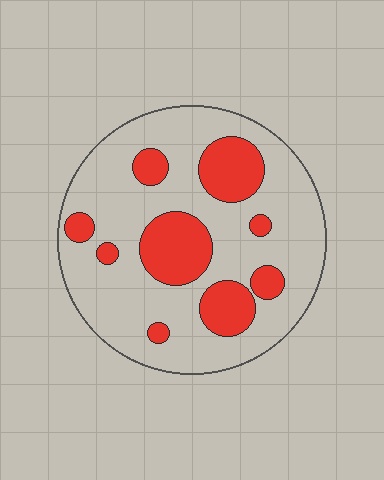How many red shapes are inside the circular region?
9.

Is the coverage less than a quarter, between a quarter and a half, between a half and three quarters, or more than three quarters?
Between a quarter and a half.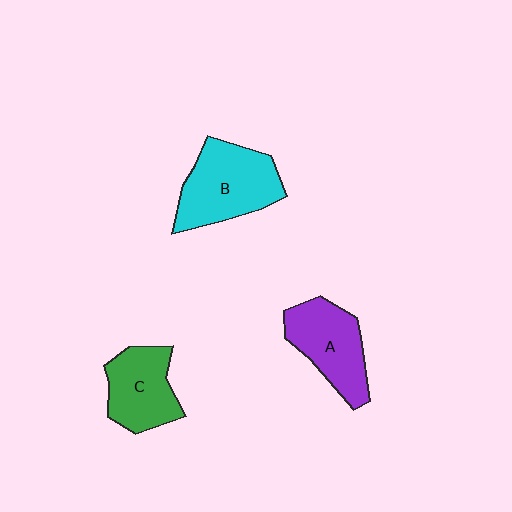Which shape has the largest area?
Shape B (cyan).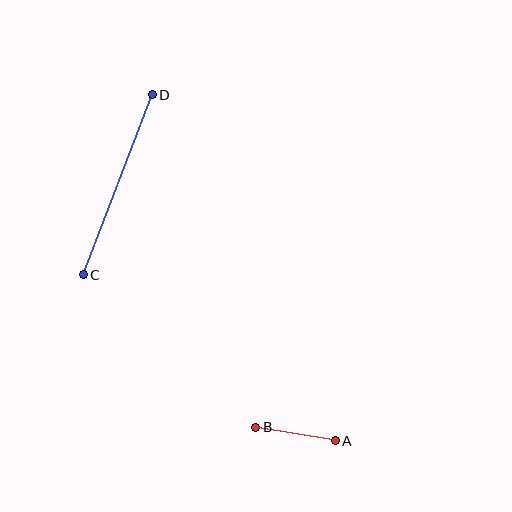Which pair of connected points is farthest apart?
Points C and D are farthest apart.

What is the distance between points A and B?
The distance is approximately 81 pixels.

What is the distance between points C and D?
The distance is approximately 193 pixels.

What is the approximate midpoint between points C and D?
The midpoint is at approximately (118, 185) pixels.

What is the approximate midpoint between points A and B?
The midpoint is at approximately (296, 434) pixels.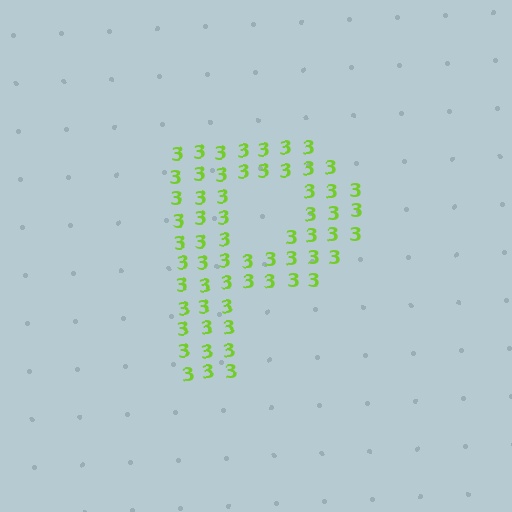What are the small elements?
The small elements are digit 3's.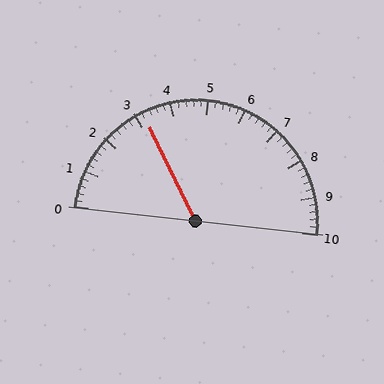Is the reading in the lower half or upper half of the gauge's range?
The reading is in the lower half of the range (0 to 10).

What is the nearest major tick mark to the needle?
The nearest major tick mark is 3.